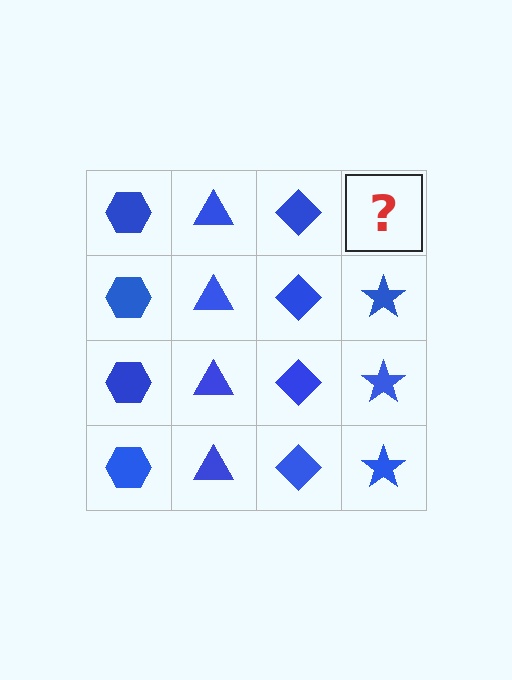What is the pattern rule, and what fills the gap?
The rule is that each column has a consistent shape. The gap should be filled with a blue star.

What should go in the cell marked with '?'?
The missing cell should contain a blue star.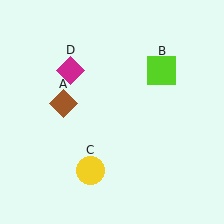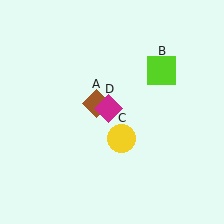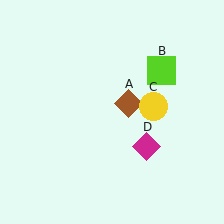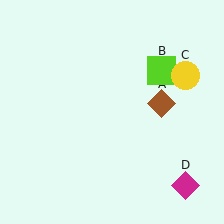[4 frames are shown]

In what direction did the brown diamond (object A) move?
The brown diamond (object A) moved right.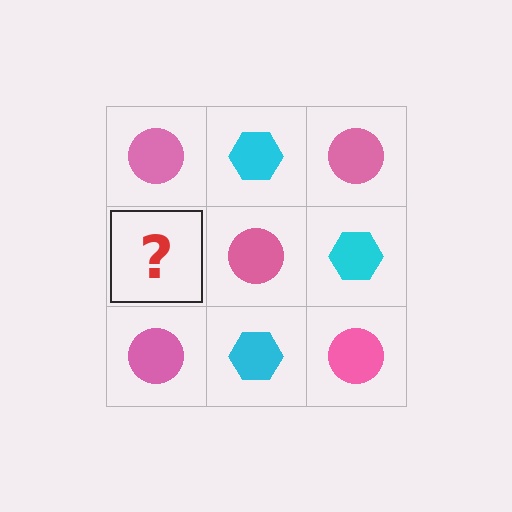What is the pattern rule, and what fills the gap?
The rule is that it alternates pink circle and cyan hexagon in a checkerboard pattern. The gap should be filled with a cyan hexagon.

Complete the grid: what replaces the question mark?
The question mark should be replaced with a cyan hexagon.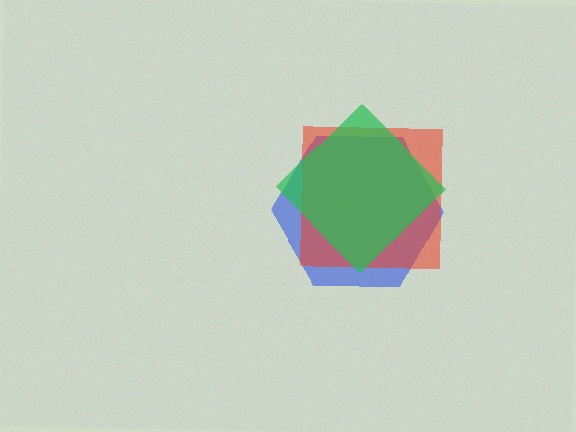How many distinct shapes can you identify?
There are 3 distinct shapes: a blue hexagon, a red square, a green diamond.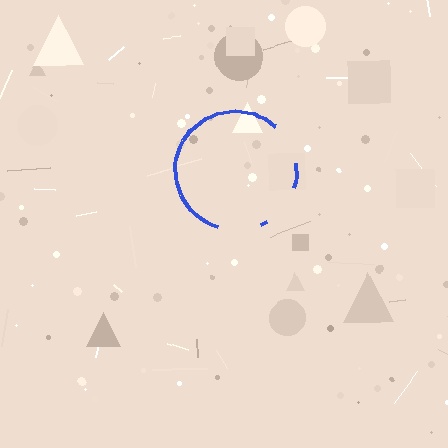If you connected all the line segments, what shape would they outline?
They would outline a circle.